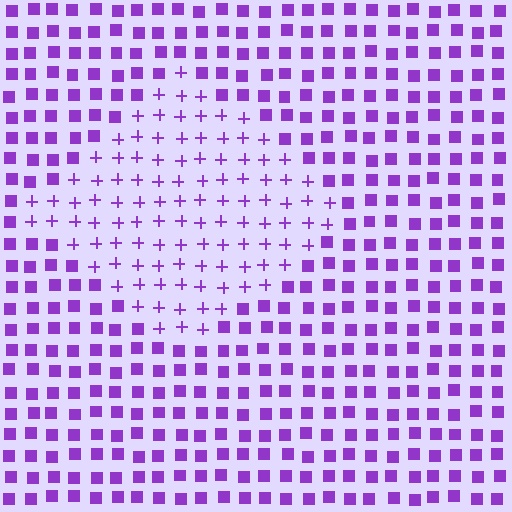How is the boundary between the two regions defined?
The boundary is defined by a change in element shape: plus signs inside vs. squares outside. All elements share the same color and spacing.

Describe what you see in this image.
The image is filled with small purple elements arranged in a uniform grid. A diamond-shaped region contains plus signs, while the surrounding area contains squares. The boundary is defined purely by the change in element shape.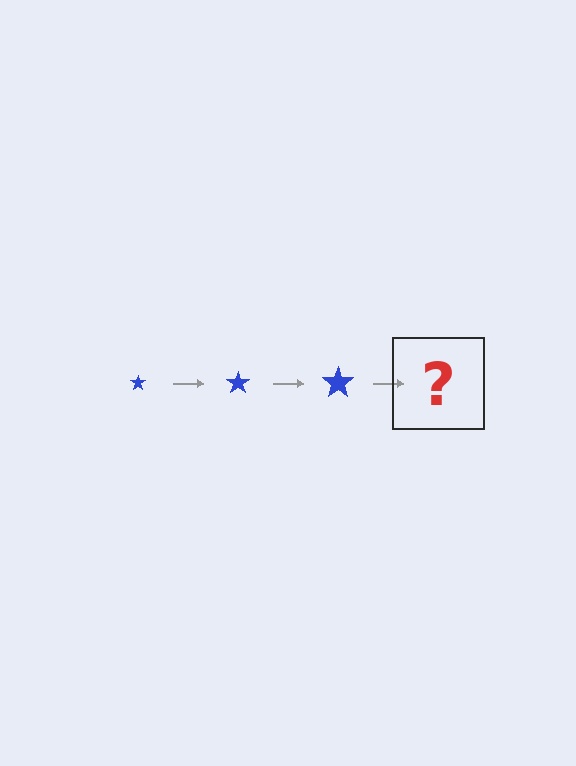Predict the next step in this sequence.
The next step is a blue star, larger than the previous one.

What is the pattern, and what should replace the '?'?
The pattern is that the star gets progressively larger each step. The '?' should be a blue star, larger than the previous one.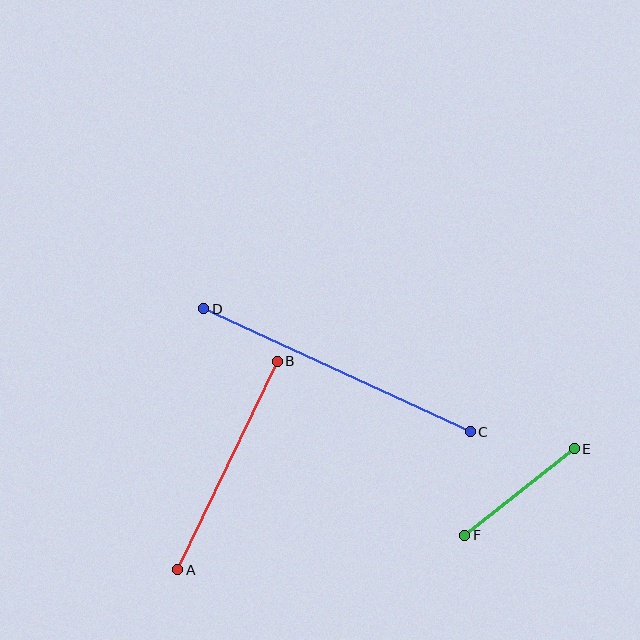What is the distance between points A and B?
The distance is approximately 231 pixels.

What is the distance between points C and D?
The distance is approximately 293 pixels.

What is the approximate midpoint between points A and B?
The midpoint is at approximately (228, 465) pixels.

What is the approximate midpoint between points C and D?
The midpoint is at approximately (337, 370) pixels.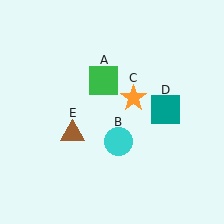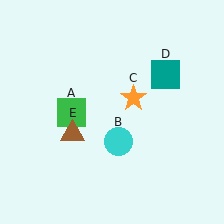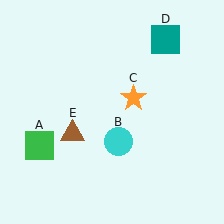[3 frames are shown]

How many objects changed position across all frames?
2 objects changed position: green square (object A), teal square (object D).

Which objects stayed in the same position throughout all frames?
Cyan circle (object B) and orange star (object C) and brown triangle (object E) remained stationary.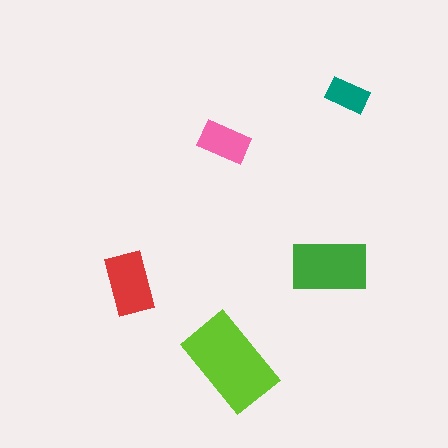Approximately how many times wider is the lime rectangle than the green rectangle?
About 1.5 times wider.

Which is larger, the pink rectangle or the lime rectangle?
The lime one.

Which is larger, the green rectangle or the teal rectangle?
The green one.